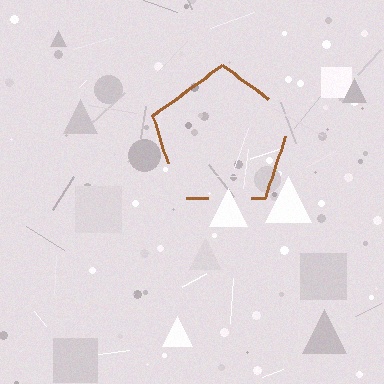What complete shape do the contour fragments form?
The contour fragments form a pentagon.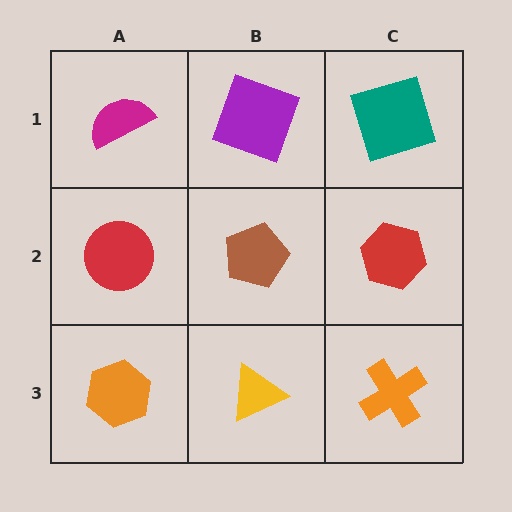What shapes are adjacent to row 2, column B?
A purple square (row 1, column B), a yellow triangle (row 3, column B), a red circle (row 2, column A), a red hexagon (row 2, column C).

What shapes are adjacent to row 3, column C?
A red hexagon (row 2, column C), a yellow triangle (row 3, column B).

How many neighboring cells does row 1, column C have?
2.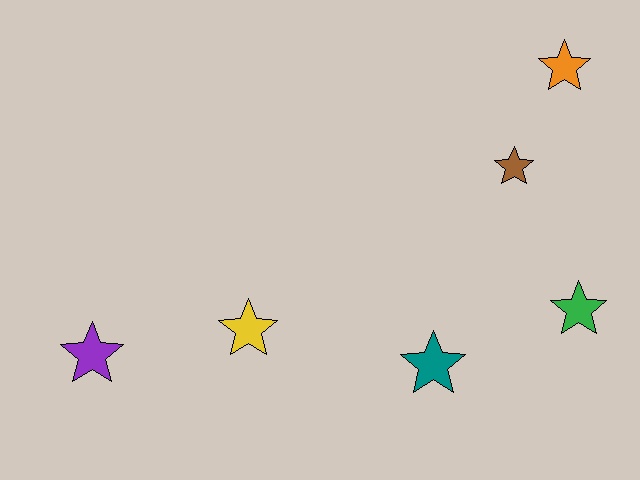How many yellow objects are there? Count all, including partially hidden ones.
There is 1 yellow object.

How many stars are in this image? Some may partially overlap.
There are 6 stars.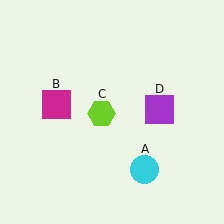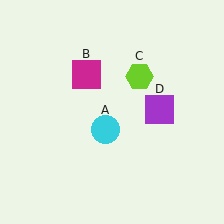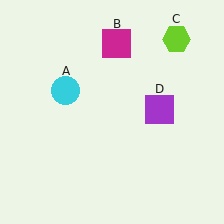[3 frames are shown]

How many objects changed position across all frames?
3 objects changed position: cyan circle (object A), magenta square (object B), lime hexagon (object C).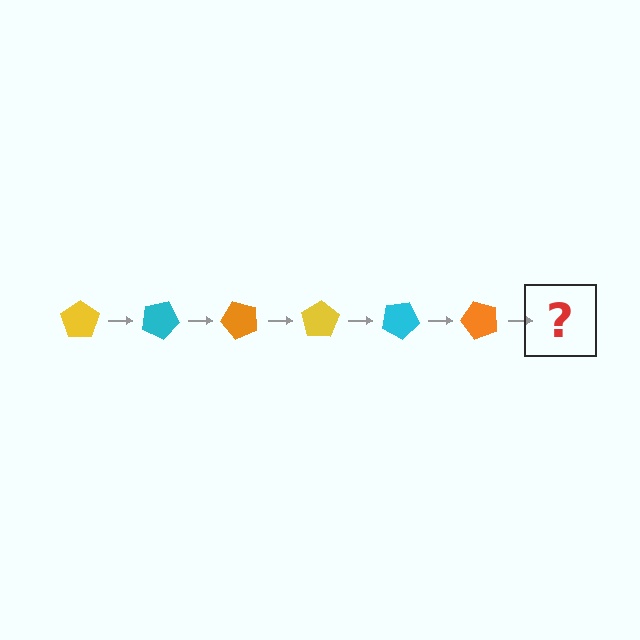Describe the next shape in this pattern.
It should be a yellow pentagon, rotated 150 degrees from the start.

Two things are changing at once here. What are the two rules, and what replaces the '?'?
The two rules are that it rotates 25 degrees each step and the color cycles through yellow, cyan, and orange. The '?' should be a yellow pentagon, rotated 150 degrees from the start.